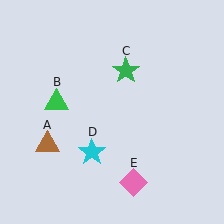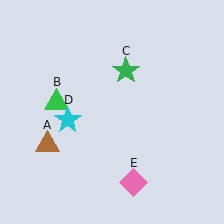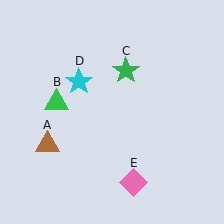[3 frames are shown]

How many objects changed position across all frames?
1 object changed position: cyan star (object D).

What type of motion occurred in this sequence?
The cyan star (object D) rotated clockwise around the center of the scene.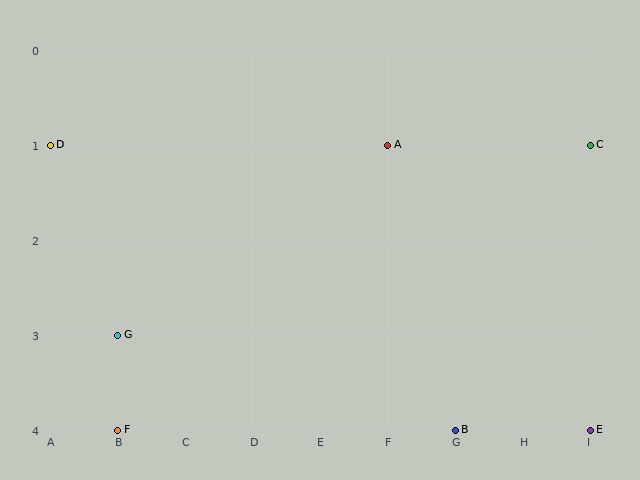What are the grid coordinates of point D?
Point D is at grid coordinates (A, 1).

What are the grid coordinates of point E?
Point E is at grid coordinates (I, 4).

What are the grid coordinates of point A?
Point A is at grid coordinates (F, 1).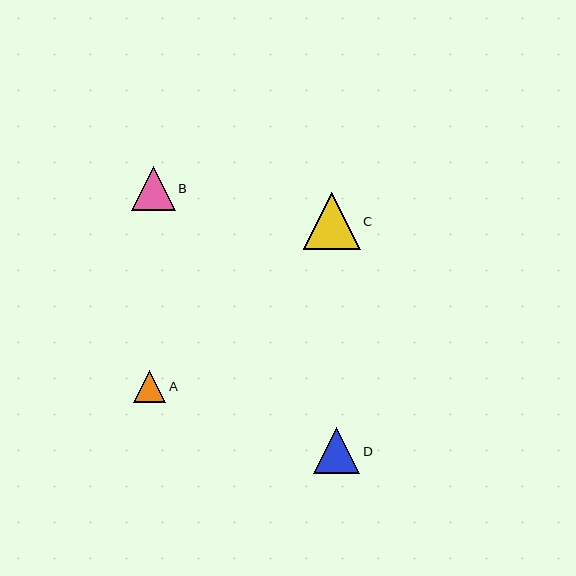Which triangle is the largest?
Triangle C is the largest with a size of approximately 56 pixels.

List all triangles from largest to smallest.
From largest to smallest: C, D, B, A.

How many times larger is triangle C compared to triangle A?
Triangle C is approximately 1.7 times the size of triangle A.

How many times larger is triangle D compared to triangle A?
Triangle D is approximately 1.4 times the size of triangle A.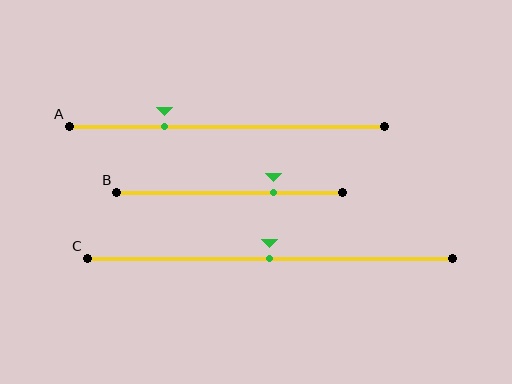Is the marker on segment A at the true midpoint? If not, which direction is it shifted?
No, the marker on segment A is shifted to the left by about 20% of the segment length.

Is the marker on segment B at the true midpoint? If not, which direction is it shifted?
No, the marker on segment B is shifted to the right by about 19% of the segment length.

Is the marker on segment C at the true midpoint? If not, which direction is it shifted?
Yes, the marker on segment C is at the true midpoint.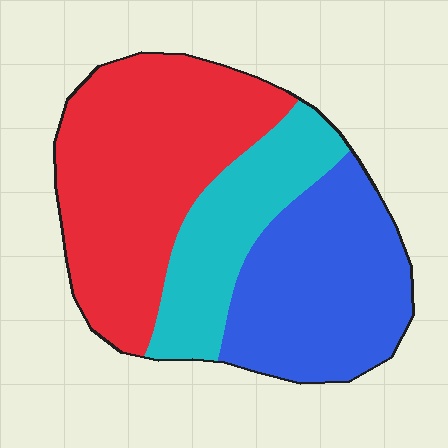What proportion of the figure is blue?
Blue takes up about one third (1/3) of the figure.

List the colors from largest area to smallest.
From largest to smallest: red, blue, cyan.